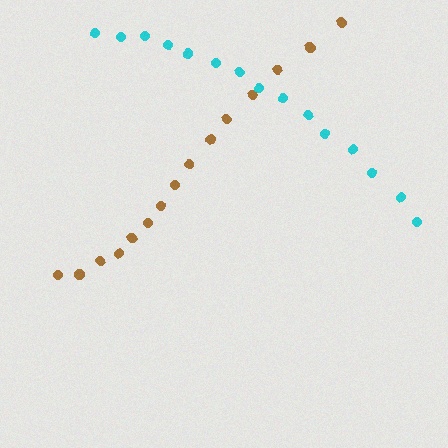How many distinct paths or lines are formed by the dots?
There are 2 distinct paths.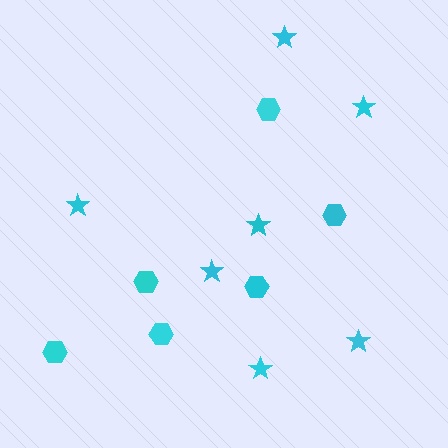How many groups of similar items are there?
There are 2 groups: one group of stars (7) and one group of hexagons (6).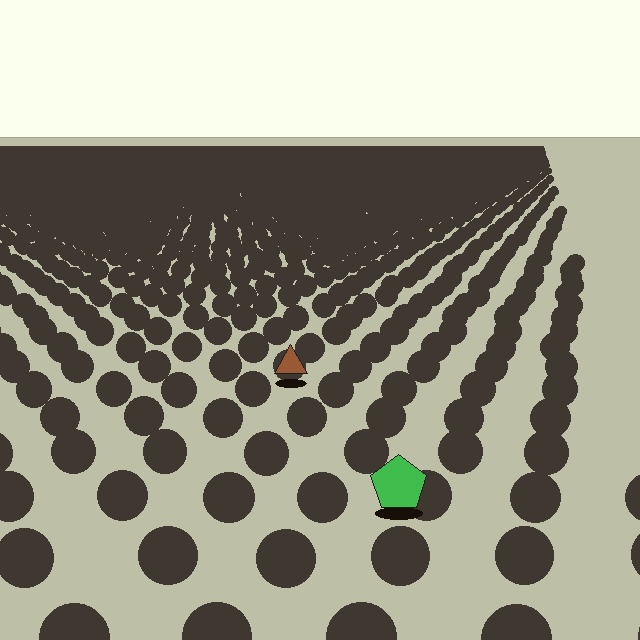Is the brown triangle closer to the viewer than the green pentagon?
No. The green pentagon is closer — you can tell from the texture gradient: the ground texture is coarser near it.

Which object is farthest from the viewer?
The brown triangle is farthest from the viewer. It appears smaller and the ground texture around it is denser.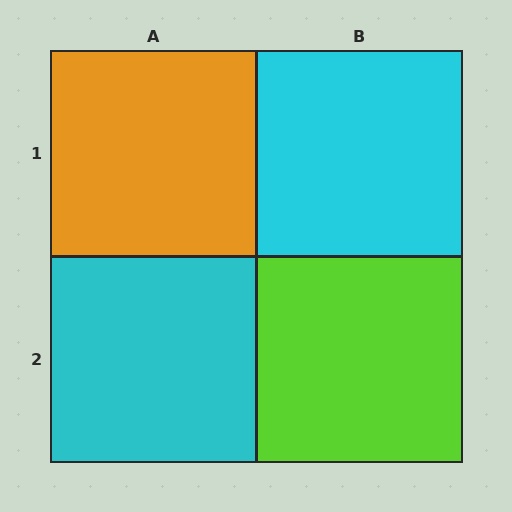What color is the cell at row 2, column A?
Cyan.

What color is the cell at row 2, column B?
Lime.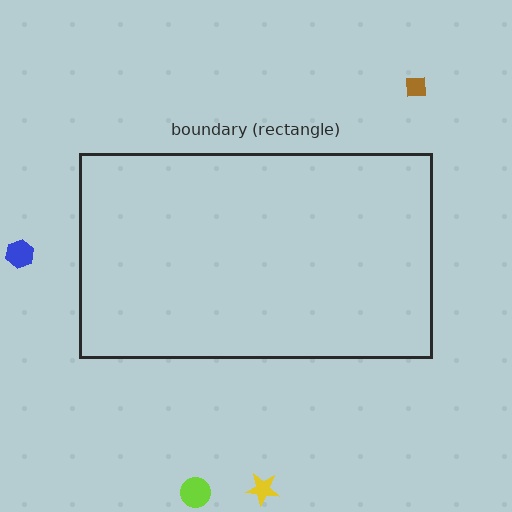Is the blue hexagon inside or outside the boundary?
Outside.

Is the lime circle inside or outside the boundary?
Outside.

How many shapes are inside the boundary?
0 inside, 4 outside.